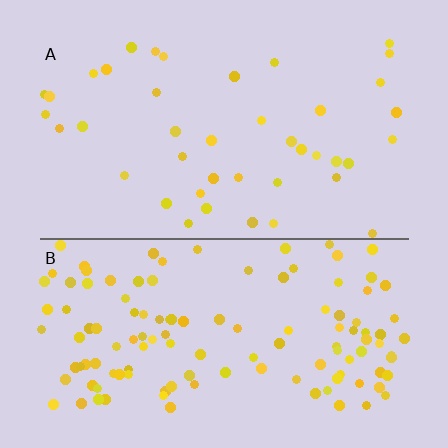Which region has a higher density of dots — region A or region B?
B (the bottom).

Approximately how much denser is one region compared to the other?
Approximately 3.1× — region B over region A.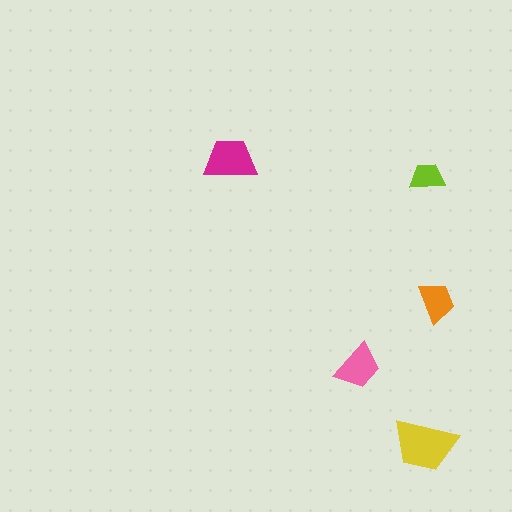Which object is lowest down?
The yellow trapezoid is bottommost.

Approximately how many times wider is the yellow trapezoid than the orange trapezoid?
About 1.5 times wider.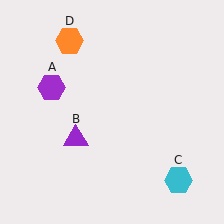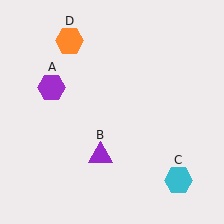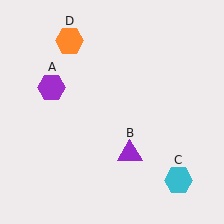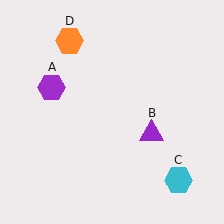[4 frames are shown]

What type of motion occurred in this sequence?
The purple triangle (object B) rotated counterclockwise around the center of the scene.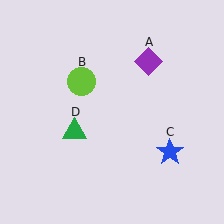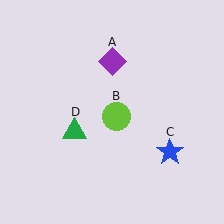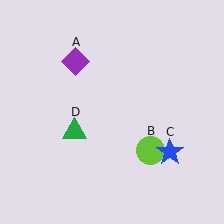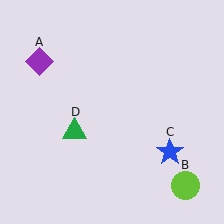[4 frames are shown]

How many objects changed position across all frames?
2 objects changed position: purple diamond (object A), lime circle (object B).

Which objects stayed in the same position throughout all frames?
Blue star (object C) and green triangle (object D) remained stationary.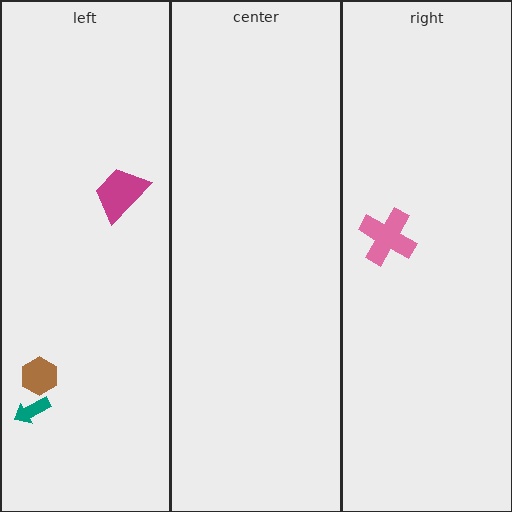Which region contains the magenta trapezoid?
The left region.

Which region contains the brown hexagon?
The left region.